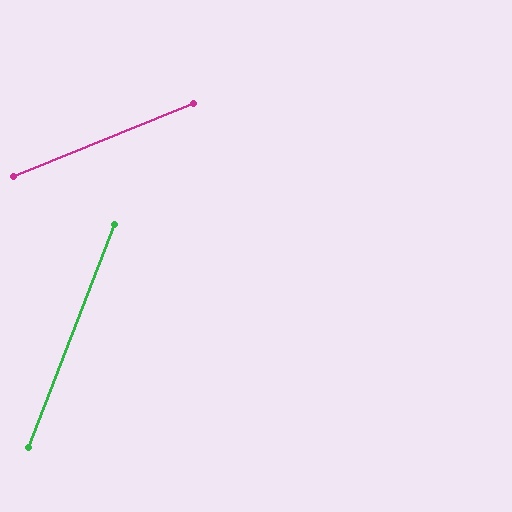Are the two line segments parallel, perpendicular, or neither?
Neither parallel nor perpendicular — they differ by about 47°.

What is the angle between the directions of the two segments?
Approximately 47 degrees.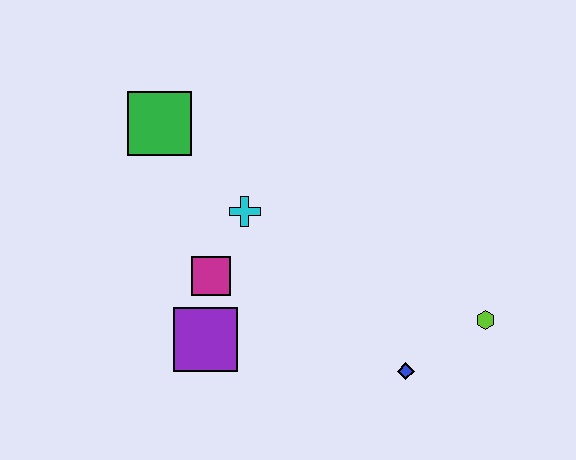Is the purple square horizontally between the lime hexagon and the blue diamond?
No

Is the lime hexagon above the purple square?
Yes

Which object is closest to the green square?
The cyan cross is closest to the green square.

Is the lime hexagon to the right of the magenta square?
Yes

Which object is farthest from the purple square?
The lime hexagon is farthest from the purple square.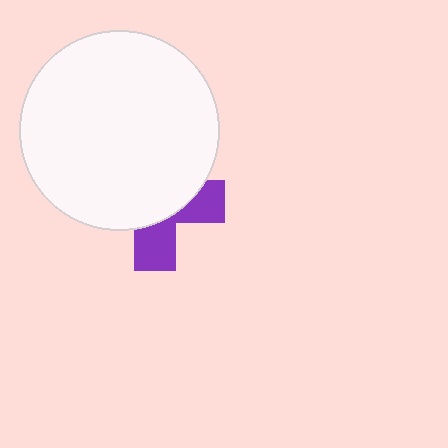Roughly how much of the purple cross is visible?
A small part of it is visible (roughly 35%).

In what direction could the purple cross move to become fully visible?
The purple cross could move down. That would shift it out from behind the white circle entirely.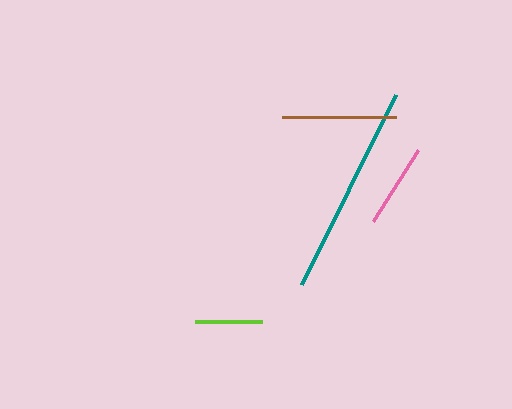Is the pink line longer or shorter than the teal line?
The teal line is longer than the pink line.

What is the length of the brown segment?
The brown segment is approximately 114 pixels long.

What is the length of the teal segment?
The teal segment is approximately 212 pixels long.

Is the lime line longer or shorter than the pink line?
The pink line is longer than the lime line.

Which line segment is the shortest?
The lime line is the shortest at approximately 67 pixels.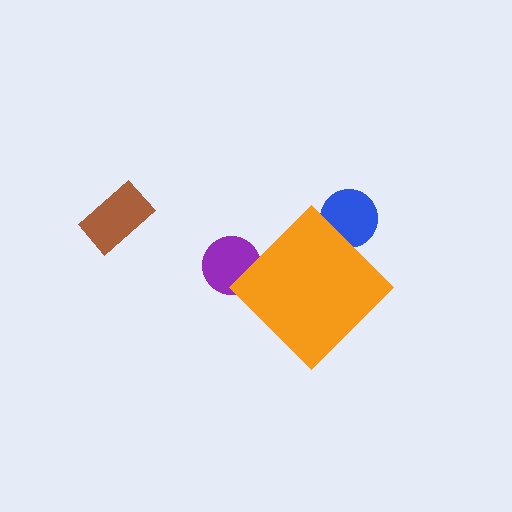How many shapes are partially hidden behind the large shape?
2 shapes are partially hidden.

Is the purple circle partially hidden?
Yes, the purple circle is partially hidden behind the orange diamond.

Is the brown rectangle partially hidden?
No, the brown rectangle is fully visible.